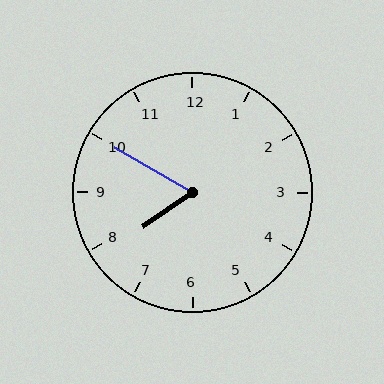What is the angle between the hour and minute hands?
Approximately 65 degrees.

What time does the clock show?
7:50.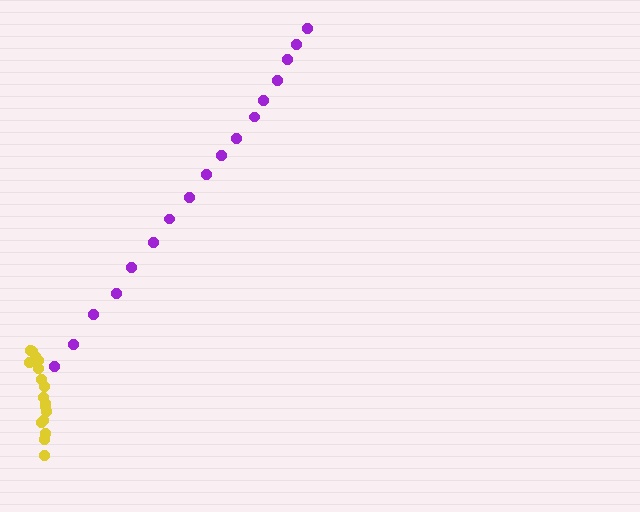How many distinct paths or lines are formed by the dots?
There are 2 distinct paths.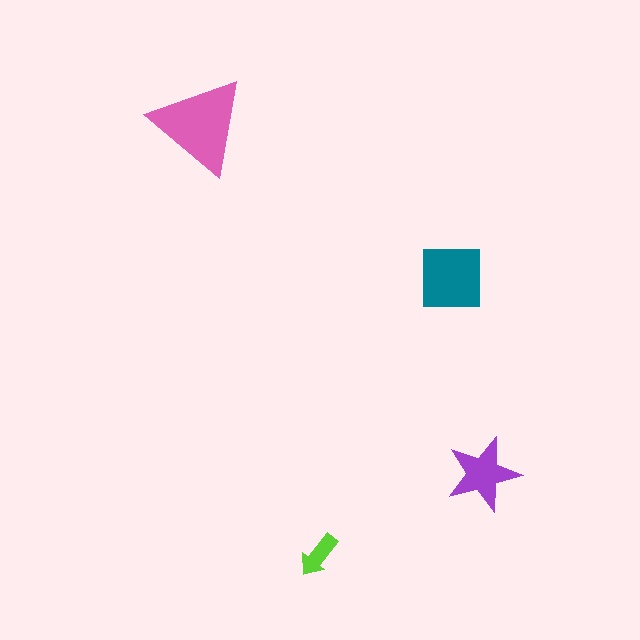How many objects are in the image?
There are 4 objects in the image.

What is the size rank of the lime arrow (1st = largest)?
4th.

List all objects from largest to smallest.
The pink triangle, the teal square, the purple star, the lime arrow.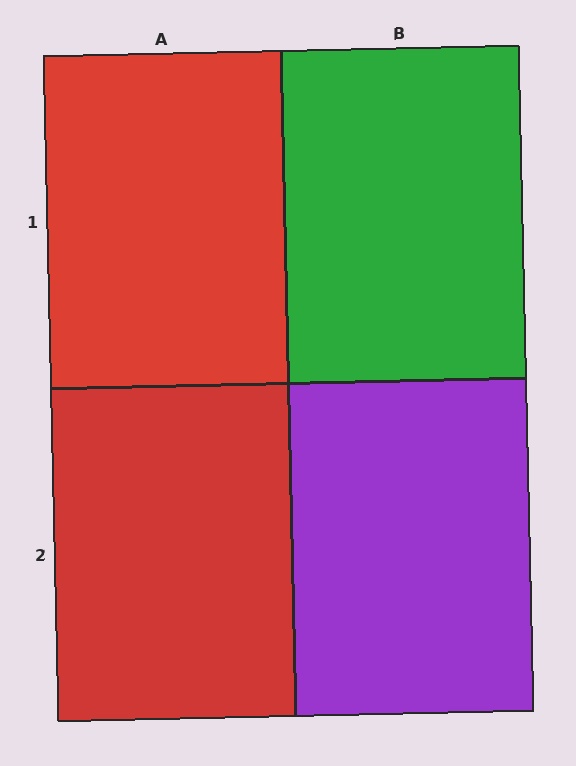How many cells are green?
1 cell is green.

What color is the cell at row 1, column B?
Green.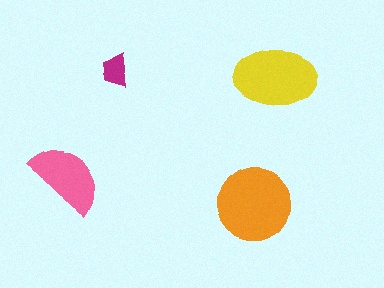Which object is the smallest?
The magenta trapezoid.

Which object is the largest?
The orange circle.